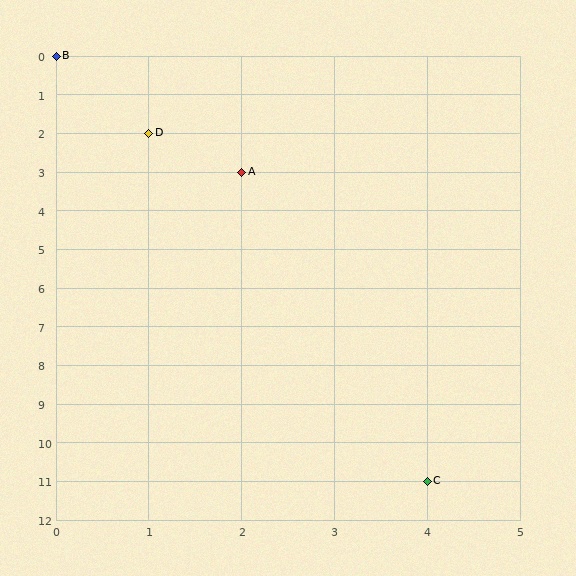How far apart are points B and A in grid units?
Points B and A are 2 columns and 3 rows apart (about 3.6 grid units diagonally).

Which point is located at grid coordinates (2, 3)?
Point A is at (2, 3).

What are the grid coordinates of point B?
Point B is at grid coordinates (0, 0).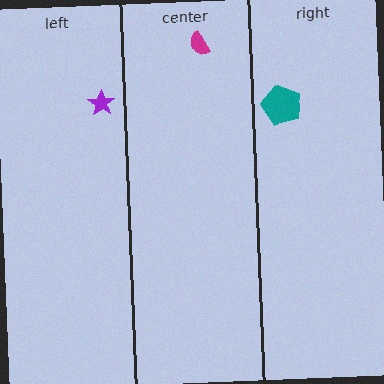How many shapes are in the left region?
1.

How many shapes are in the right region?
1.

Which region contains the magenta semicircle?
The center region.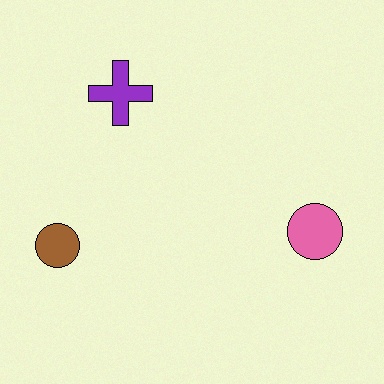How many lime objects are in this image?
There are no lime objects.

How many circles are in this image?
There are 2 circles.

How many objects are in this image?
There are 3 objects.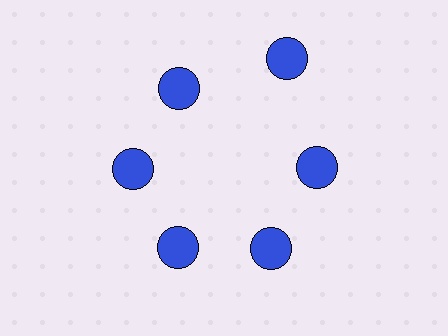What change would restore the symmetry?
The symmetry would be restored by moving it inward, back onto the ring so that all 6 circles sit at equal angles and equal distance from the center.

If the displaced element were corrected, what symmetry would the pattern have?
It would have 6-fold rotational symmetry — the pattern would map onto itself every 60 degrees.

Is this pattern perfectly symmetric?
No. The 6 blue circles are arranged in a ring, but one element near the 1 o'clock position is pushed outward from the center, breaking the 6-fold rotational symmetry.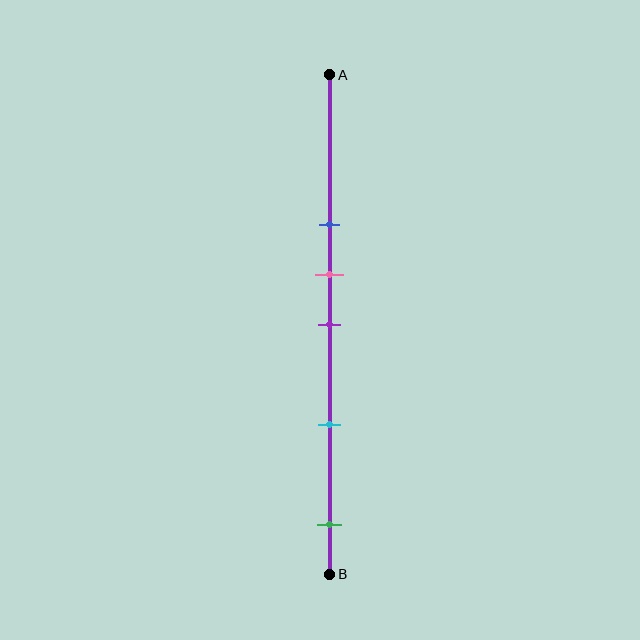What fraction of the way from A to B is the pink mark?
The pink mark is approximately 40% (0.4) of the way from A to B.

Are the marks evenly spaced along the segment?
No, the marks are not evenly spaced.